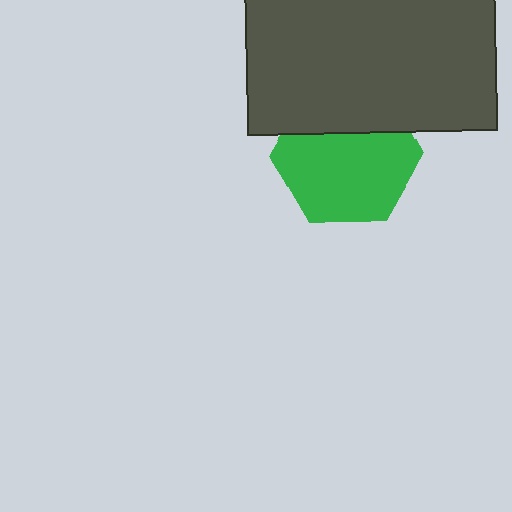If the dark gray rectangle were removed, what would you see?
You would see the complete green hexagon.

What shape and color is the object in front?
The object in front is a dark gray rectangle.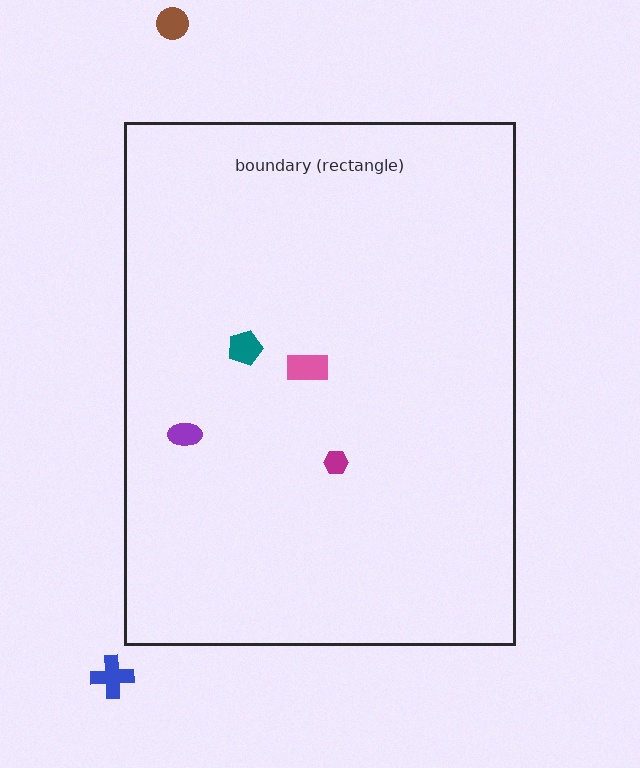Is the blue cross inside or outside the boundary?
Outside.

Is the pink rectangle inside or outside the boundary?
Inside.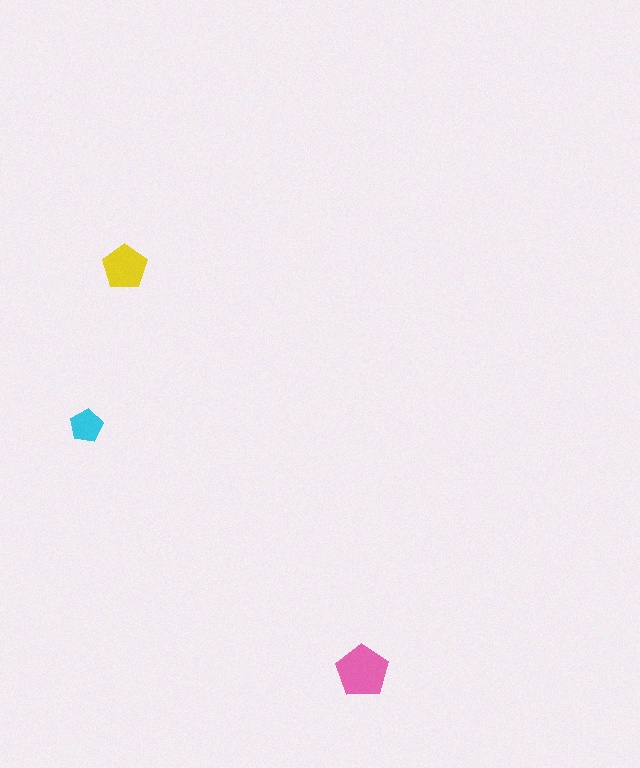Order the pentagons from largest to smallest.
the pink one, the yellow one, the cyan one.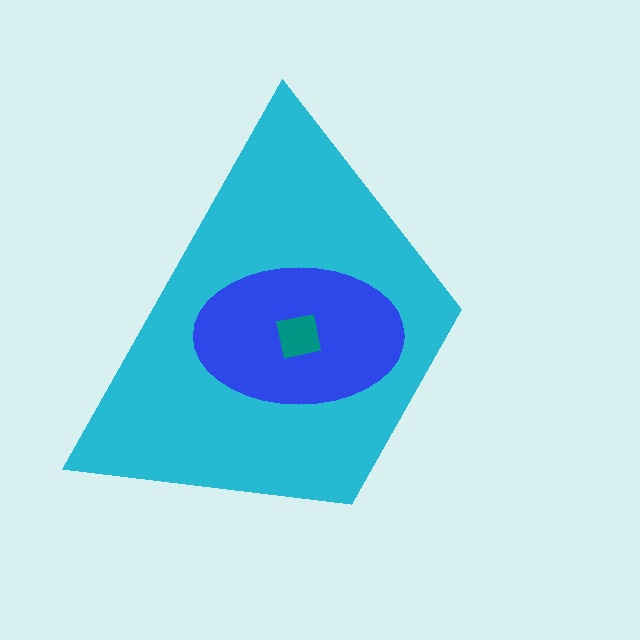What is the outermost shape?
The cyan trapezoid.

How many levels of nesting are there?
3.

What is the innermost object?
The teal square.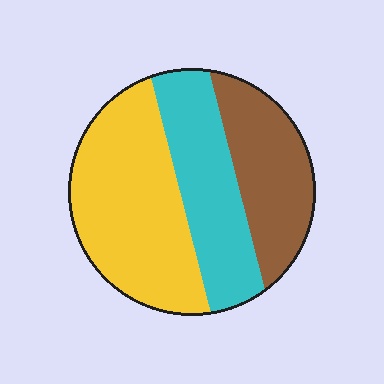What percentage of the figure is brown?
Brown covers roughly 25% of the figure.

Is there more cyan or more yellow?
Yellow.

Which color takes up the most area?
Yellow, at roughly 45%.